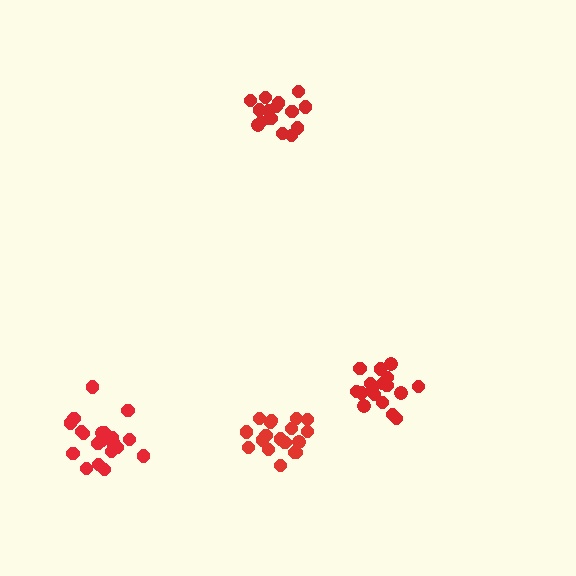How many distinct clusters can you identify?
There are 4 distinct clusters.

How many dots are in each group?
Group 1: 18 dots, Group 2: 21 dots, Group 3: 19 dots, Group 4: 16 dots (74 total).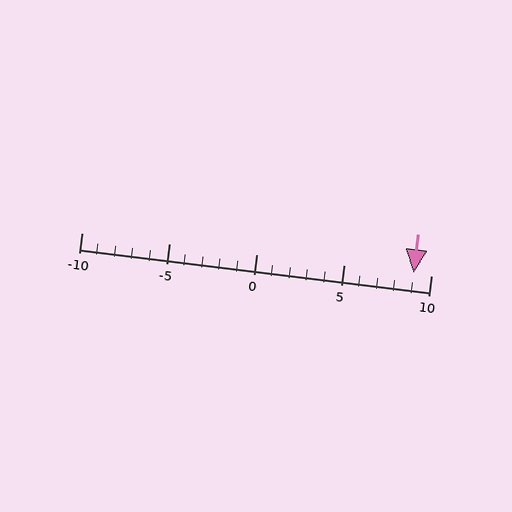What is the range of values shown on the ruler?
The ruler shows values from -10 to 10.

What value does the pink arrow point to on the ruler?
The pink arrow points to approximately 9.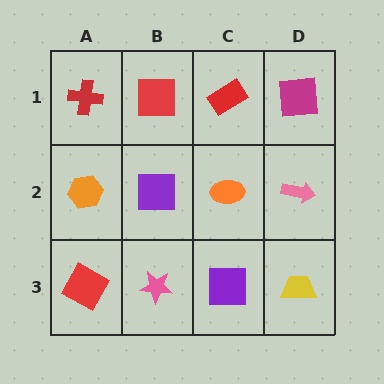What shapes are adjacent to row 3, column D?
A pink arrow (row 2, column D), a purple square (row 3, column C).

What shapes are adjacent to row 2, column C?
A red rectangle (row 1, column C), a purple square (row 3, column C), a purple square (row 2, column B), a pink arrow (row 2, column D).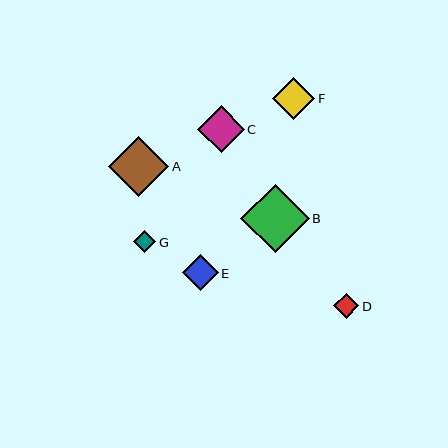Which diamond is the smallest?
Diamond G is the smallest with a size of approximately 22 pixels.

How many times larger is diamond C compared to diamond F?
Diamond C is approximately 1.1 times the size of diamond F.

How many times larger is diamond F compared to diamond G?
Diamond F is approximately 1.9 times the size of diamond G.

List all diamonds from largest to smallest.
From largest to smallest: B, A, C, F, E, D, G.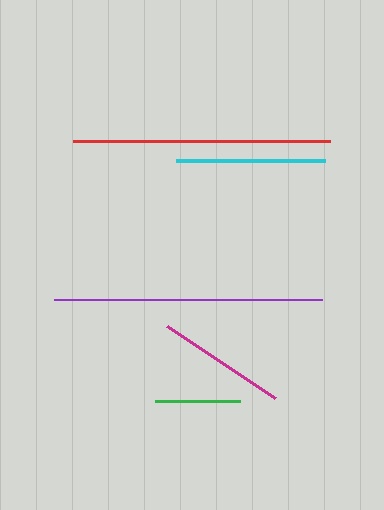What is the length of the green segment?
The green segment is approximately 85 pixels long.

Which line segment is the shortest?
The green line is the shortest at approximately 85 pixels.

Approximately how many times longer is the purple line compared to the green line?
The purple line is approximately 3.2 times the length of the green line.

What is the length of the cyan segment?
The cyan segment is approximately 149 pixels long.